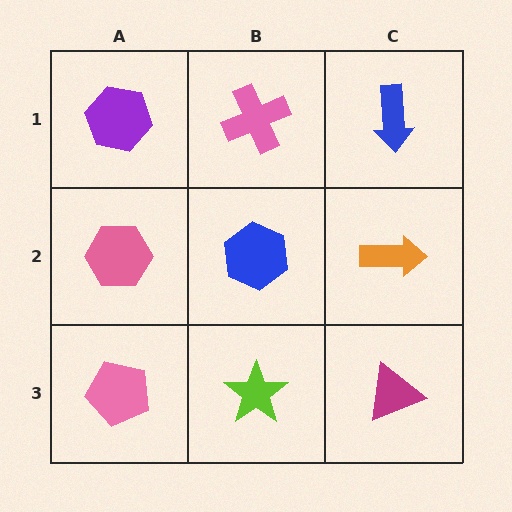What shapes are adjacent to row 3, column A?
A pink hexagon (row 2, column A), a lime star (row 3, column B).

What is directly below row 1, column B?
A blue hexagon.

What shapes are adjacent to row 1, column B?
A blue hexagon (row 2, column B), a purple hexagon (row 1, column A), a blue arrow (row 1, column C).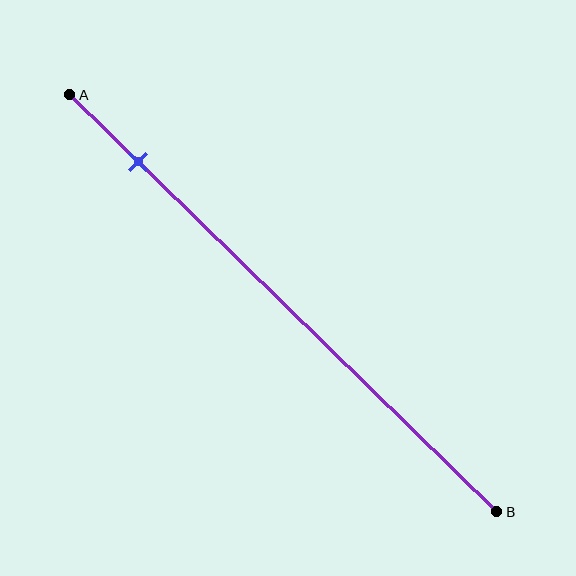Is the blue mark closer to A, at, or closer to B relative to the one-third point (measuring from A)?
The blue mark is closer to point A than the one-third point of segment AB.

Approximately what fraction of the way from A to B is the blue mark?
The blue mark is approximately 15% of the way from A to B.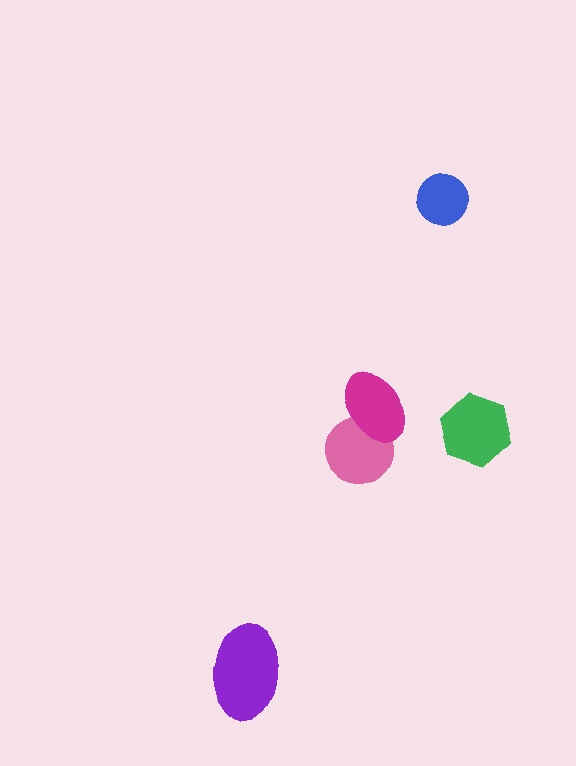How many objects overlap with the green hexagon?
0 objects overlap with the green hexagon.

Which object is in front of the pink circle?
The magenta ellipse is in front of the pink circle.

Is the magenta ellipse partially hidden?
No, no other shape covers it.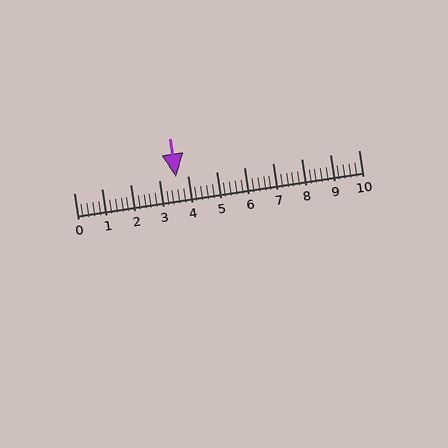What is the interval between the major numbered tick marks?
The major tick marks are spaced 1 units apart.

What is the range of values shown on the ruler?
The ruler shows values from 0 to 10.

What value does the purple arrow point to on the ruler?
The purple arrow points to approximately 3.6.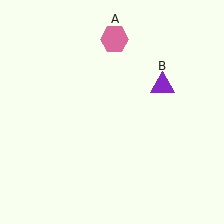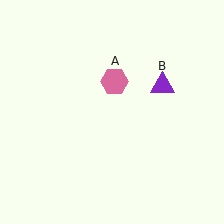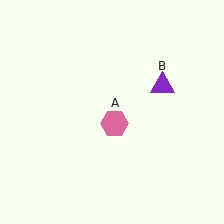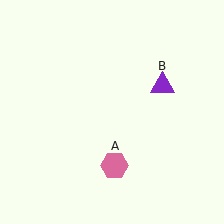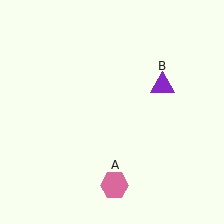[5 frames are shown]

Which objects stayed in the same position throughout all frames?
Purple triangle (object B) remained stationary.